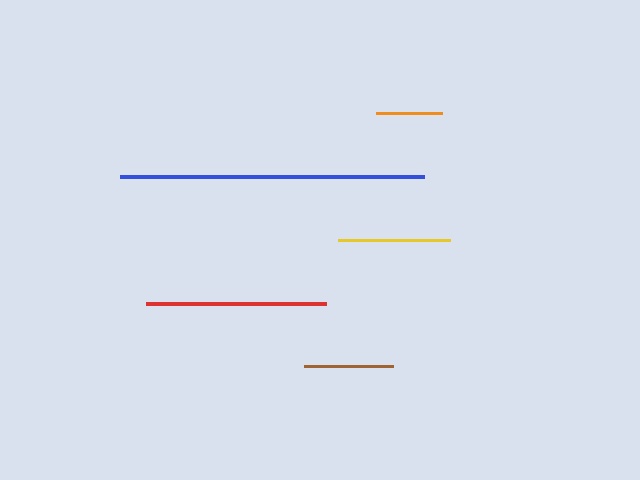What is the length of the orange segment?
The orange segment is approximately 66 pixels long.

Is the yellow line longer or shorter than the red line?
The red line is longer than the yellow line.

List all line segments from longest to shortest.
From longest to shortest: blue, red, yellow, brown, orange.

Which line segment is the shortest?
The orange line is the shortest at approximately 66 pixels.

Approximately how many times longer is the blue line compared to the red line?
The blue line is approximately 1.7 times the length of the red line.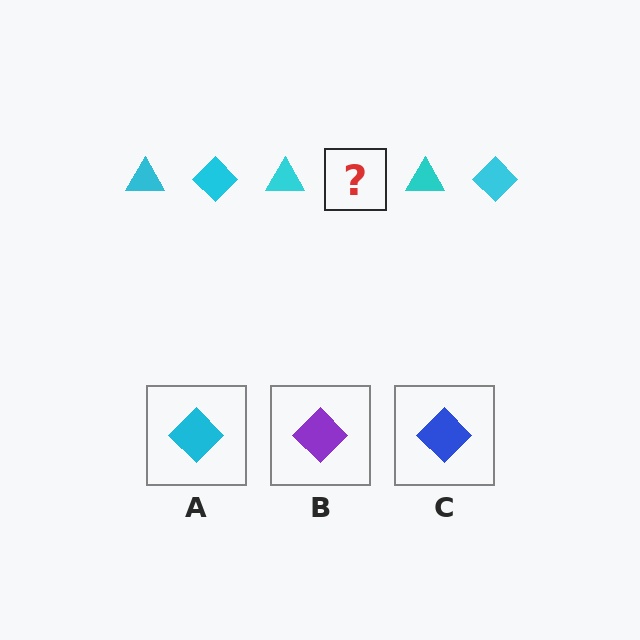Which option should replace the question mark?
Option A.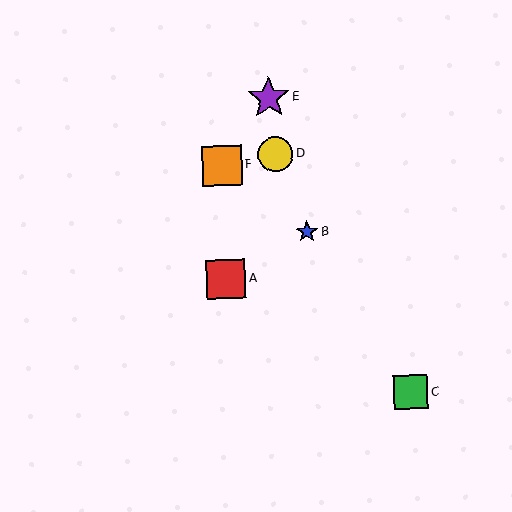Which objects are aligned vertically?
Objects A, F are aligned vertically.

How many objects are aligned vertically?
2 objects (A, F) are aligned vertically.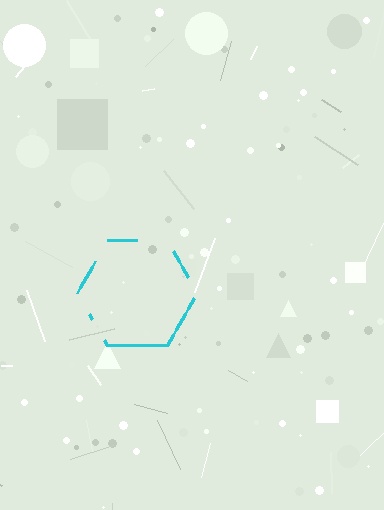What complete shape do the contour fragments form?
The contour fragments form a hexagon.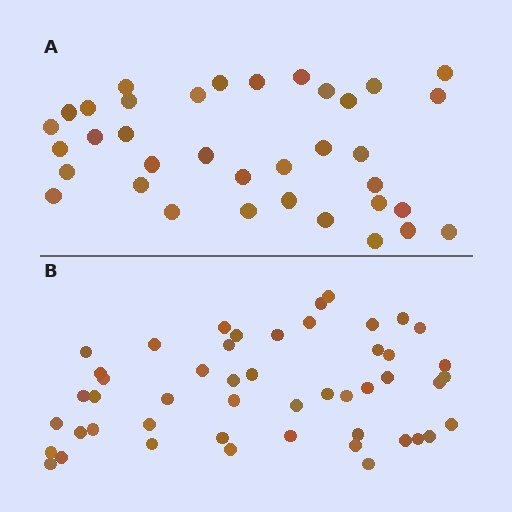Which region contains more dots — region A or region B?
Region B (the bottom region) has more dots.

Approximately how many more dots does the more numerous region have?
Region B has approximately 15 more dots than region A.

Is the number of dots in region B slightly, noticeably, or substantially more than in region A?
Region B has noticeably more, but not dramatically so. The ratio is roughly 1.4 to 1.